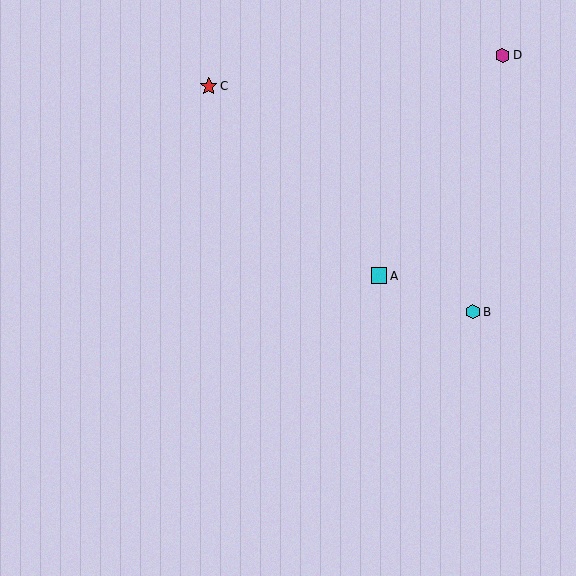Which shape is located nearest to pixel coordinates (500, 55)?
The magenta hexagon (labeled D) at (503, 55) is nearest to that location.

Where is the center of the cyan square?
The center of the cyan square is at (379, 276).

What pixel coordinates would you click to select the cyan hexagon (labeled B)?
Click at (473, 312) to select the cyan hexagon B.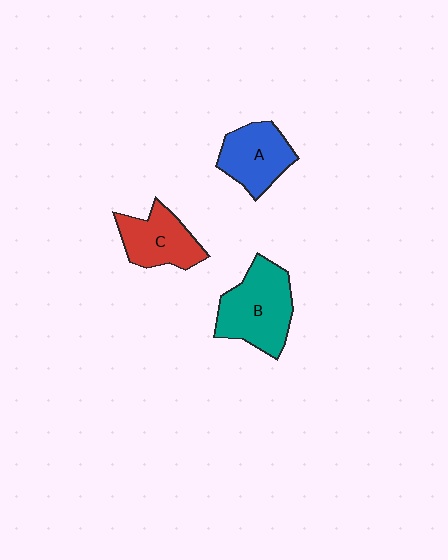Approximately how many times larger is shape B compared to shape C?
Approximately 1.4 times.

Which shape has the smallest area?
Shape C (red).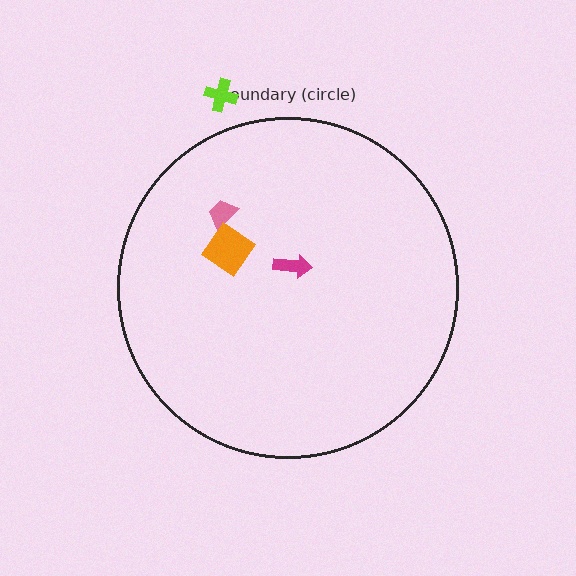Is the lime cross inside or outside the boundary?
Outside.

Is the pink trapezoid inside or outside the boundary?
Inside.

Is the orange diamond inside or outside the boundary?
Inside.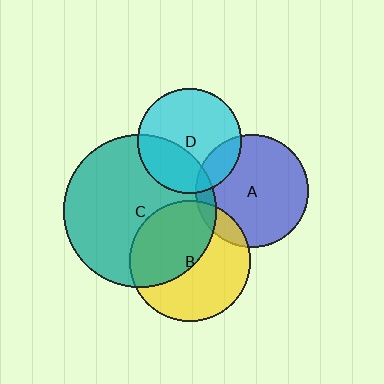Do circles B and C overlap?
Yes.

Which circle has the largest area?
Circle C (teal).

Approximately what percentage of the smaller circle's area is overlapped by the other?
Approximately 45%.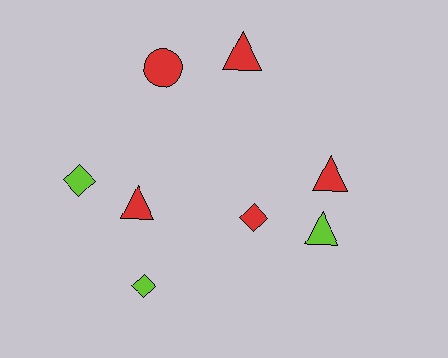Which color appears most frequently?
Red, with 5 objects.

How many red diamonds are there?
There is 1 red diamond.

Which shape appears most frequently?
Triangle, with 4 objects.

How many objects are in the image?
There are 8 objects.